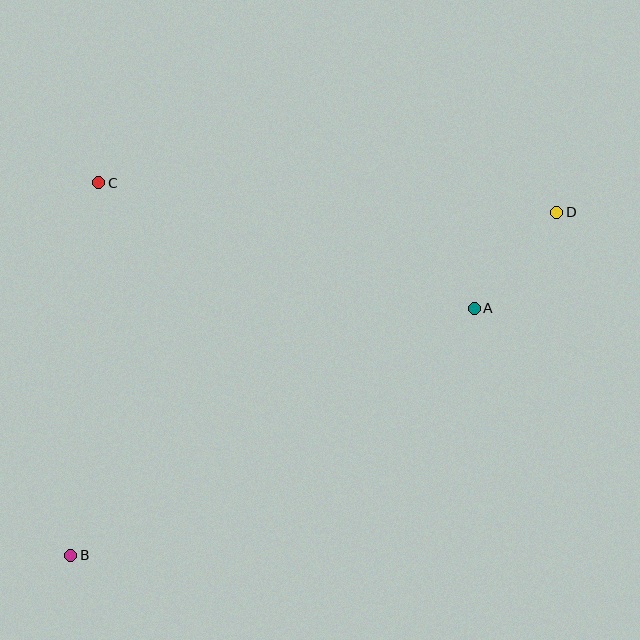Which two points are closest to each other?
Points A and D are closest to each other.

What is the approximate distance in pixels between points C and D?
The distance between C and D is approximately 459 pixels.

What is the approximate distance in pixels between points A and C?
The distance between A and C is approximately 396 pixels.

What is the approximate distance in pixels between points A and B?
The distance between A and B is approximately 473 pixels.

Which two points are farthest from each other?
Points B and D are farthest from each other.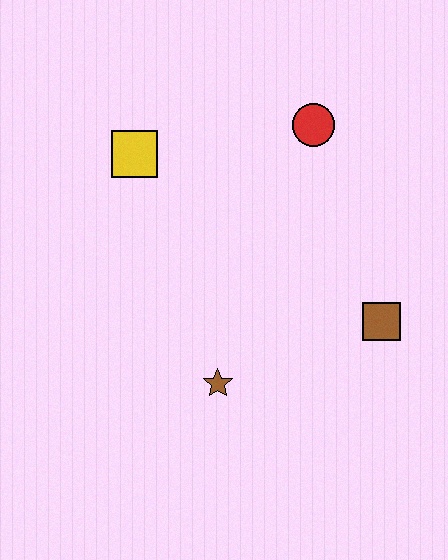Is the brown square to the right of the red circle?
Yes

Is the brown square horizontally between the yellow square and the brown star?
No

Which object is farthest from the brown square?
The yellow square is farthest from the brown square.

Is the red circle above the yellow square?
Yes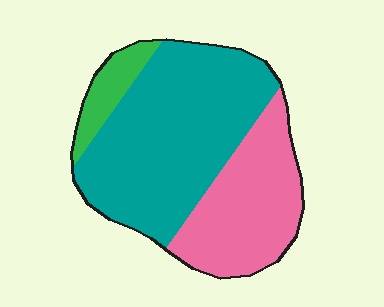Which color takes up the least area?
Green, at roughly 10%.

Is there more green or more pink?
Pink.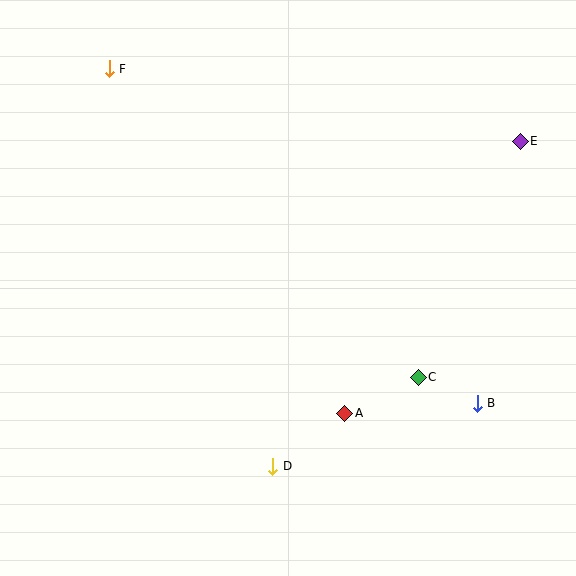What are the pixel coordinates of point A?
Point A is at (345, 413).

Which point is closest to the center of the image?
Point A at (345, 413) is closest to the center.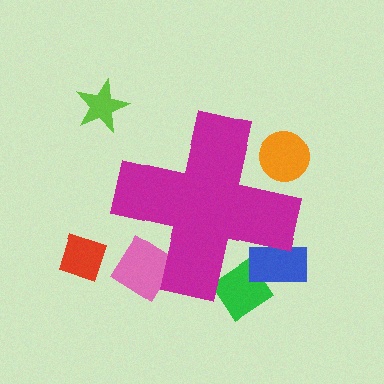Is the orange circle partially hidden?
Yes, the orange circle is partially hidden behind the magenta cross.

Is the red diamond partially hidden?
No, the red diamond is fully visible.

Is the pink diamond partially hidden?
Yes, the pink diamond is partially hidden behind the magenta cross.